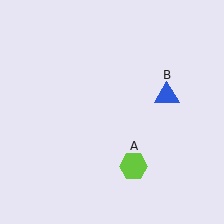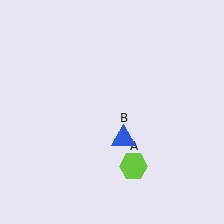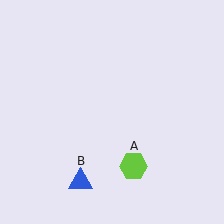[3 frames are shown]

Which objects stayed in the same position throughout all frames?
Lime hexagon (object A) remained stationary.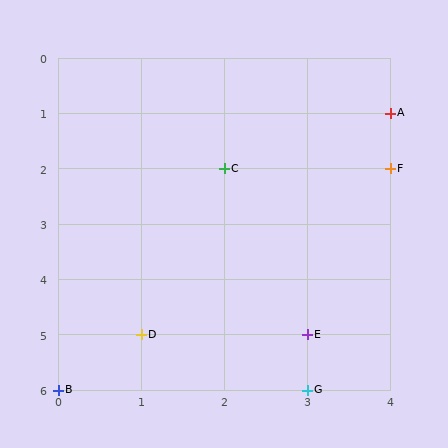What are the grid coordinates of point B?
Point B is at grid coordinates (0, 6).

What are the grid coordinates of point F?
Point F is at grid coordinates (4, 2).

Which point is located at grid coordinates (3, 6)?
Point G is at (3, 6).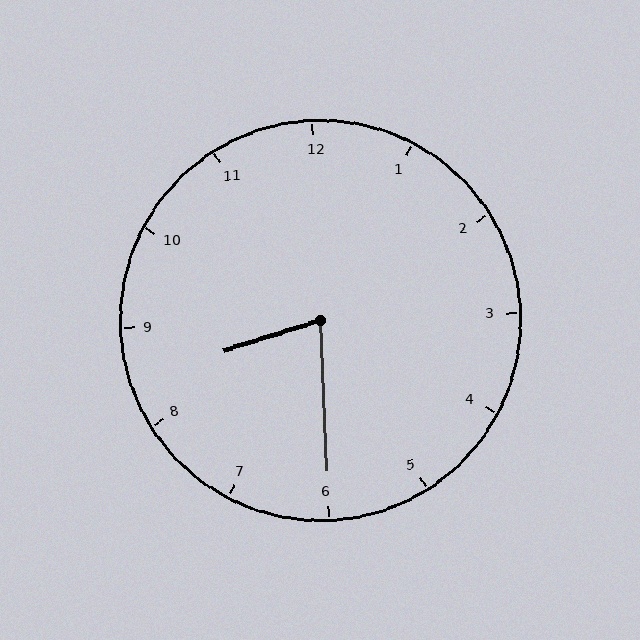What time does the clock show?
8:30.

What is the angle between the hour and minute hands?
Approximately 75 degrees.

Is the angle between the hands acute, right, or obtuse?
It is acute.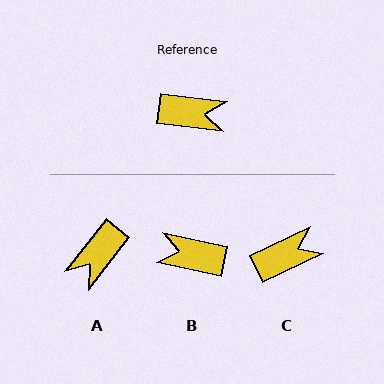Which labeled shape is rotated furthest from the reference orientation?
B, about 176 degrees away.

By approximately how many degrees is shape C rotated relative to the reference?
Approximately 33 degrees counter-clockwise.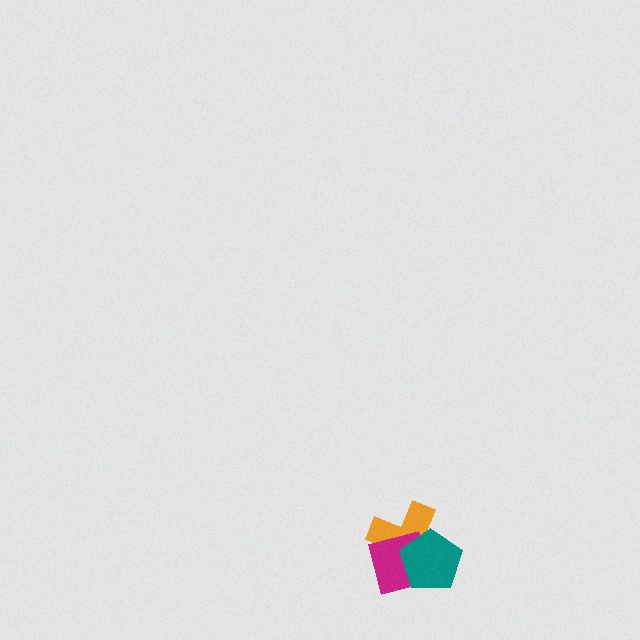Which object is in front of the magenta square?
The teal pentagon is in front of the magenta square.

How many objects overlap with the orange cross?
2 objects overlap with the orange cross.